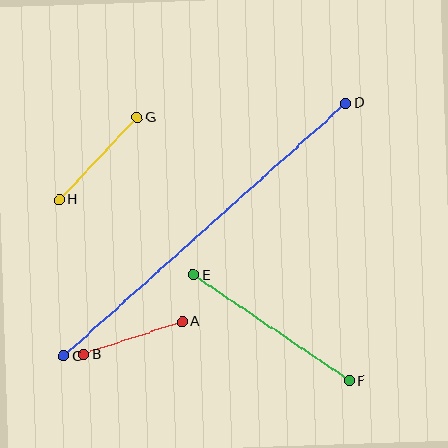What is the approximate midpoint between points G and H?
The midpoint is at approximately (98, 158) pixels.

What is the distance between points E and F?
The distance is approximately 188 pixels.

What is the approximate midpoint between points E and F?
The midpoint is at approximately (272, 328) pixels.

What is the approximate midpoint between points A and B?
The midpoint is at approximately (133, 338) pixels.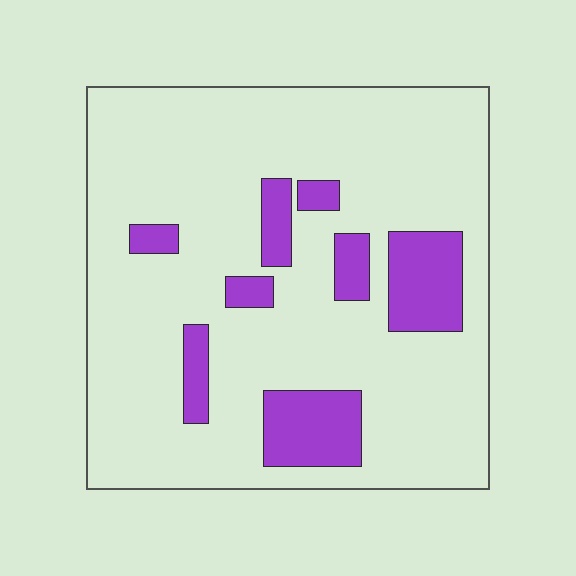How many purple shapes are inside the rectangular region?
8.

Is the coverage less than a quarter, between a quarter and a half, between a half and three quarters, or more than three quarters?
Less than a quarter.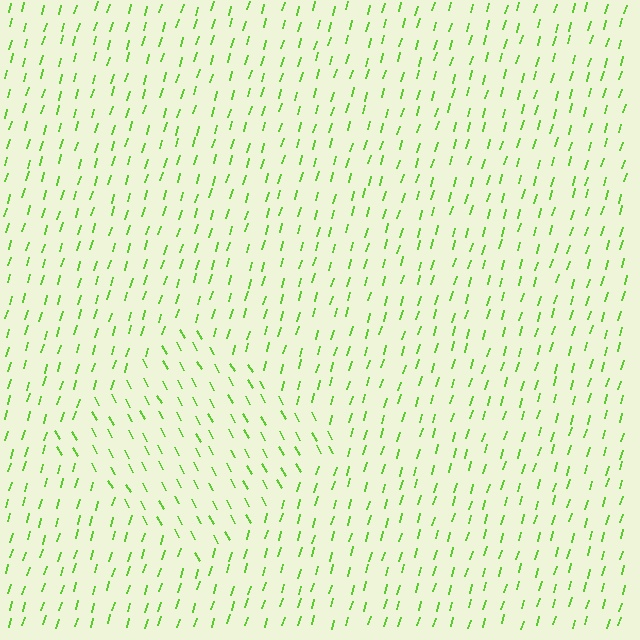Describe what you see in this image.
The image is filled with small lime line segments. A diamond region in the image has lines oriented differently from the surrounding lines, creating a visible texture boundary.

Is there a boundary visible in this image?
Yes, there is a texture boundary formed by a change in line orientation.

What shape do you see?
I see a diamond.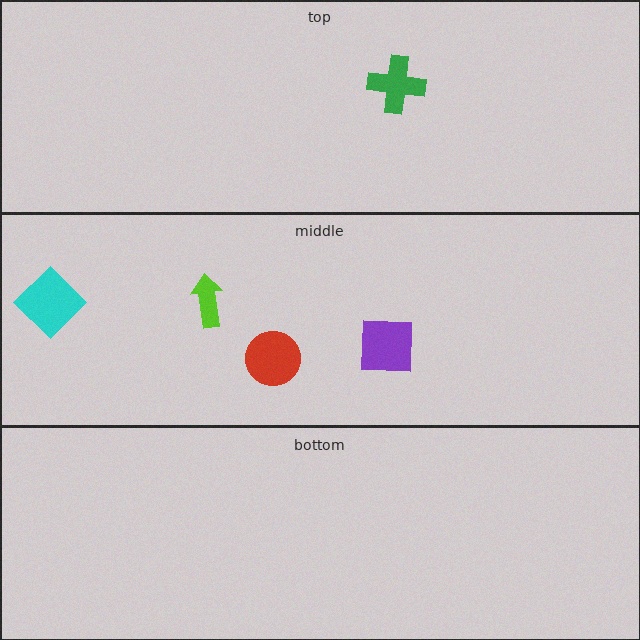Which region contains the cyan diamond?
The middle region.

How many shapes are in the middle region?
4.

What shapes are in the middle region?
The cyan diamond, the red circle, the lime arrow, the purple square.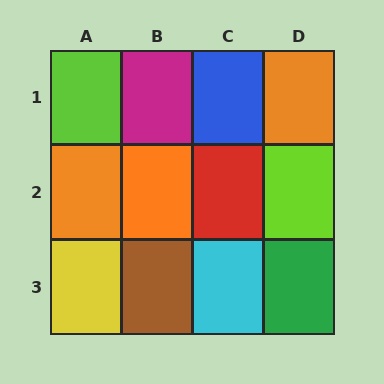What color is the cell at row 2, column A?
Orange.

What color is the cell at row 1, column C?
Blue.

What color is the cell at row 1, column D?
Orange.